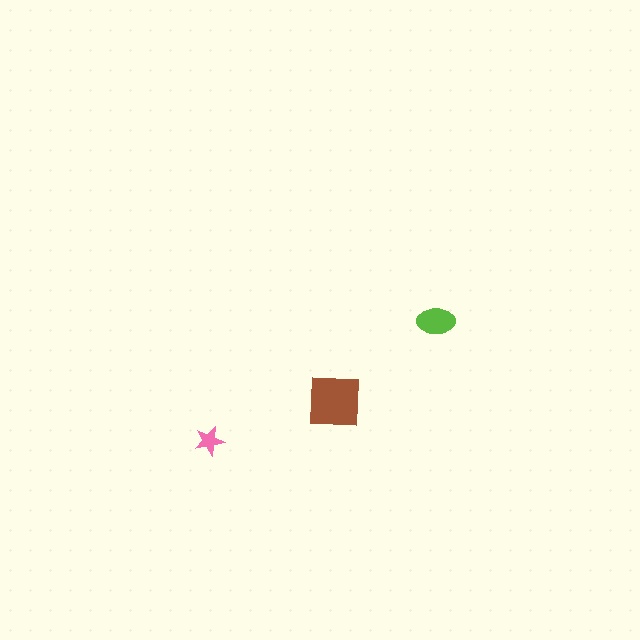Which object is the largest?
The brown square.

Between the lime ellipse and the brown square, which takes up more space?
The brown square.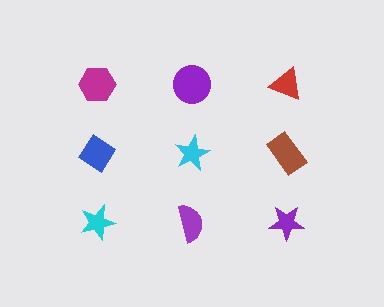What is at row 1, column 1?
A magenta hexagon.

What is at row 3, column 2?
A purple semicircle.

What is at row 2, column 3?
A brown rectangle.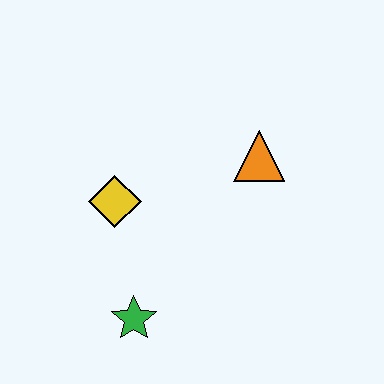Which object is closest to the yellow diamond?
The green star is closest to the yellow diamond.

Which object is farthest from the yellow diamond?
The orange triangle is farthest from the yellow diamond.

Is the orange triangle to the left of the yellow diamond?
No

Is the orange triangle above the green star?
Yes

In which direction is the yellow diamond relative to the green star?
The yellow diamond is above the green star.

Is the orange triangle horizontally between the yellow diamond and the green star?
No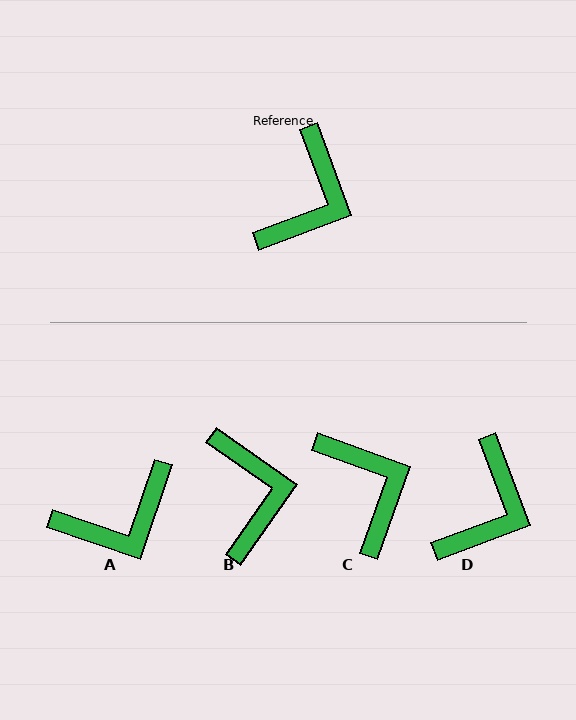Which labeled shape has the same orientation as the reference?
D.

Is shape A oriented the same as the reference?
No, it is off by about 39 degrees.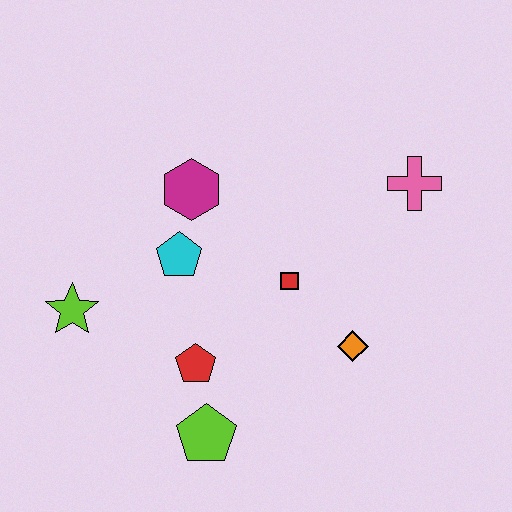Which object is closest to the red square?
The orange diamond is closest to the red square.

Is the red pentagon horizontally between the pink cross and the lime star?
Yes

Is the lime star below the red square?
Yes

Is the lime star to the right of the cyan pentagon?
No